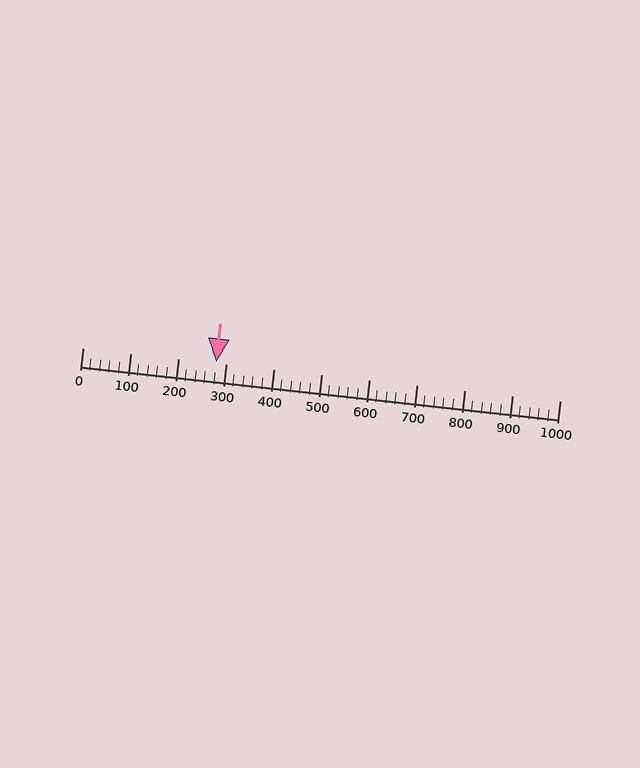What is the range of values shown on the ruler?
The ruler shows values from 0 to 1000.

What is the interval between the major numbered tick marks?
The major tick marks are spaced 100 units apart.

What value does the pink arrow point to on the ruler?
The pink arrow points to approximately 280.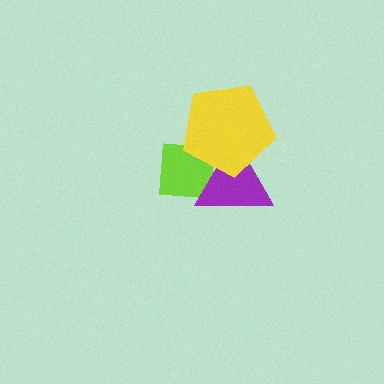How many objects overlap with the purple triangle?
2 objects overlap with the purple triangle.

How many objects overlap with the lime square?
2 objects overlap with the lime square.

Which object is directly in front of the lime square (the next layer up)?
The purple triangle is directly in front of the lime square.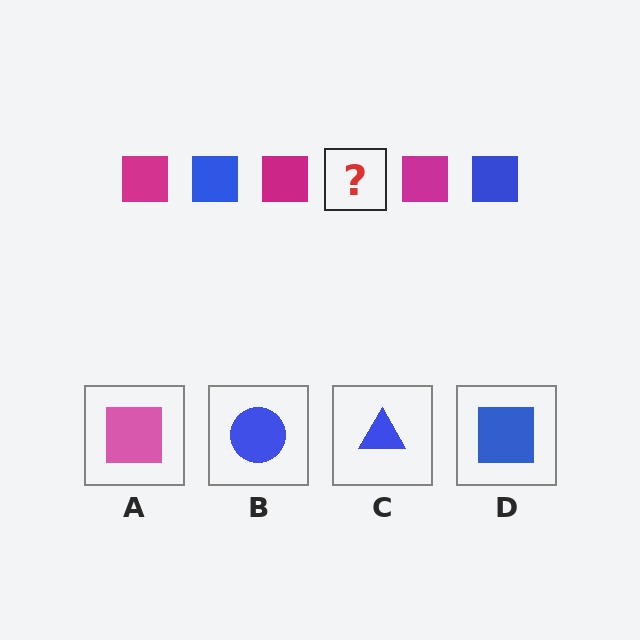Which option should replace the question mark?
Option D.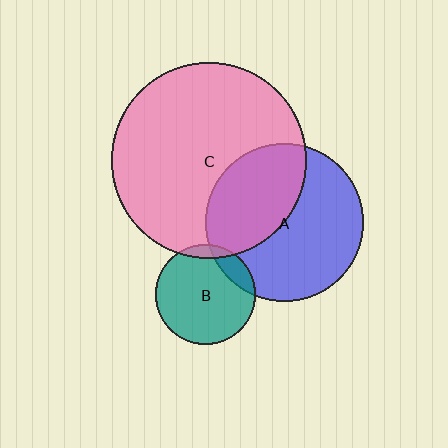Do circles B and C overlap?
Yes.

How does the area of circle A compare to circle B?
Approximately 2.5 times.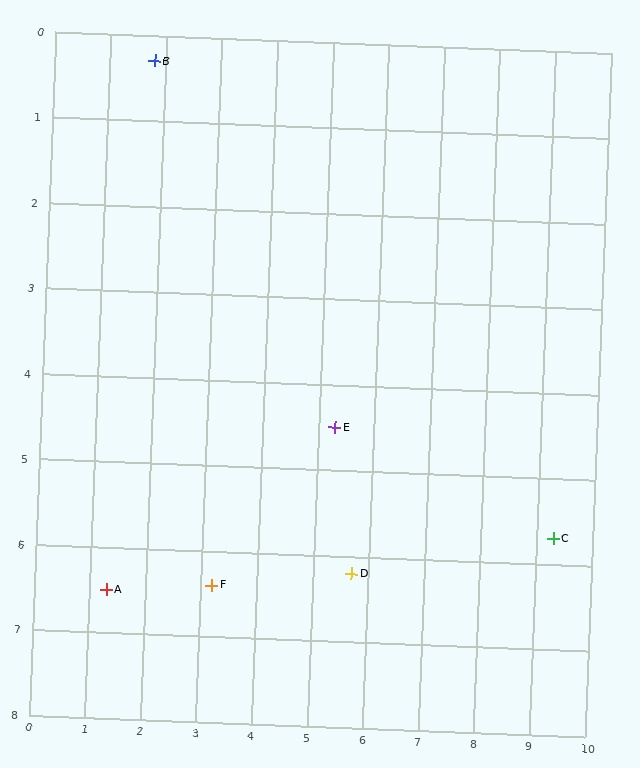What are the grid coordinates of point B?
Point B is at approximately (1.8, 0.3).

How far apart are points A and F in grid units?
Points A and F are about 1.9 grid units apart.